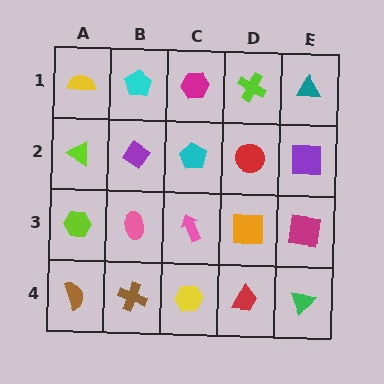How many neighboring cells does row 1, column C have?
3.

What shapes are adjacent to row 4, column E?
A magenta square (row 3, column E), a red trapezoid (row 4, column D).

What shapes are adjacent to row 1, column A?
A lime triangle (row 2, column A), a cyan pentagon (row 1, column B).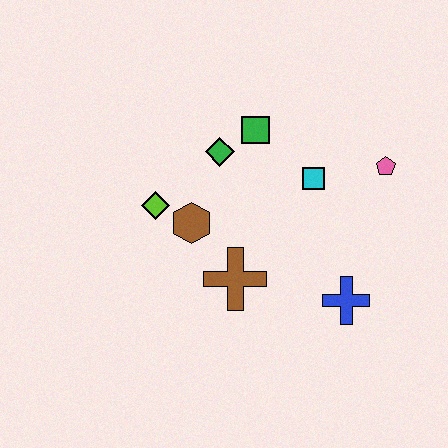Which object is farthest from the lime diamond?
The pink pentagon is farthest from the lime diamond.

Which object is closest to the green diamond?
The green square is closest to the green diamond.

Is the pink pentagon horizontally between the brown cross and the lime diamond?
No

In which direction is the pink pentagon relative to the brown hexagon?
The pink pentagon is to the right of the brown hexagon.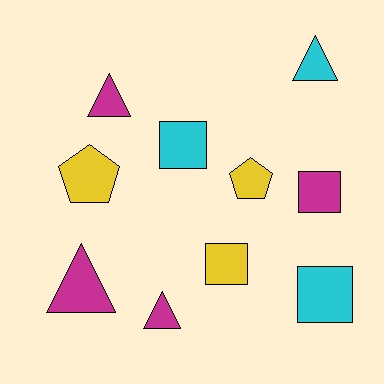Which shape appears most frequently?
Square, with 4 objects.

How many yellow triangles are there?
There are no yellow triangles.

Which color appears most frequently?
Magenta, with 4 objects.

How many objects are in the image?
There are 10 objects.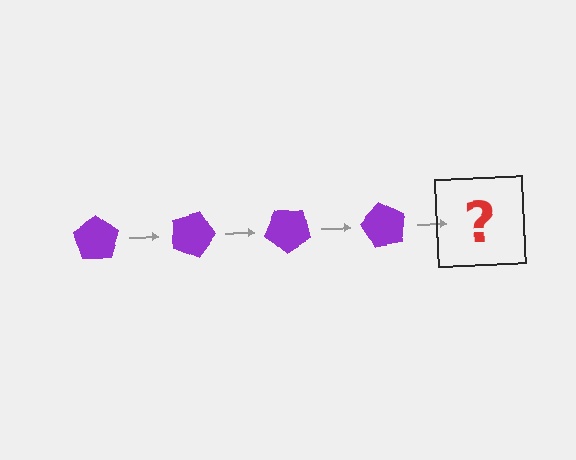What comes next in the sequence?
The next element should be a purple pentagon rotated 80 degrees.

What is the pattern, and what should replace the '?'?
The pattern is that the pentagon rotates 20 degrees each step. The '?' should be a purple pentagon rotated 80 degrees.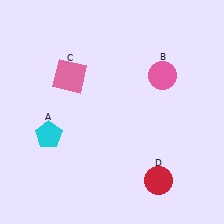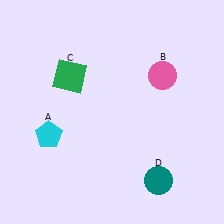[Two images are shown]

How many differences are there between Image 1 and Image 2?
There are 2 differences between the two images.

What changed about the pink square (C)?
In Image 1, C is pink. In Image 2, it changed to green.